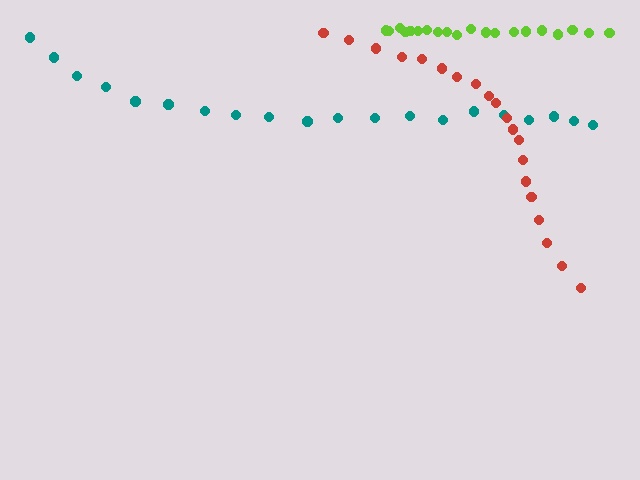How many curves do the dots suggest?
There are 3 distinct paths.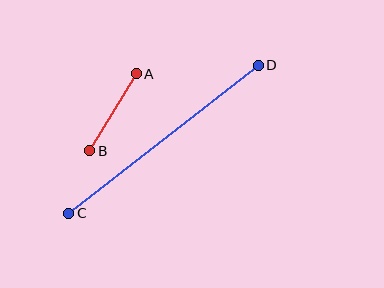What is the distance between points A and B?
The distance is approximately 90 pixels.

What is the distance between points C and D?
The distance is approximately 240 pixels.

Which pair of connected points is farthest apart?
Points C and D are farthest apart.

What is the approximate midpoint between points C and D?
The midpoint is at approximately (164, 139) pixels.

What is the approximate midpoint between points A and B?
The midpoint is at approximately (113, 112) pixels.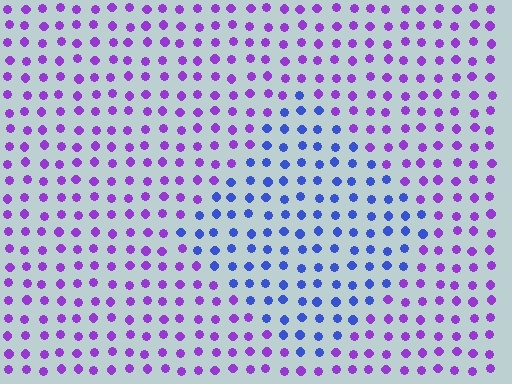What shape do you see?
I see a diamond.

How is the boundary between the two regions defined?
The boundary is defined purely by a slight shift in hue (about 48 degrees). Spacing, size, and orientation are identical on both sides.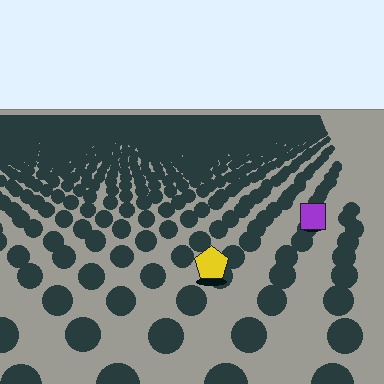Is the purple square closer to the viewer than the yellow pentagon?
No. The yellow pentagon is closer — you can tell from the texture gradient: the ground texture is coarser near it.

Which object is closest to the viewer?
The yellow pentagon is closest. The texture marks near it are larger and more spread out.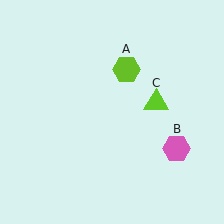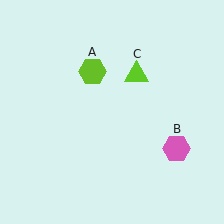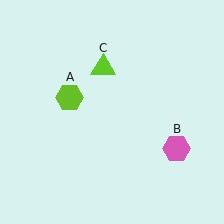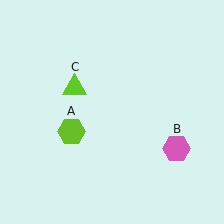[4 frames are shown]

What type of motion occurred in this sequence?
The lime hexagon (object A), lime triangle (object C) rotated counterclockwise around the center of the scene.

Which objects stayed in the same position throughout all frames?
Pink hexagon (object B) remained stationary.